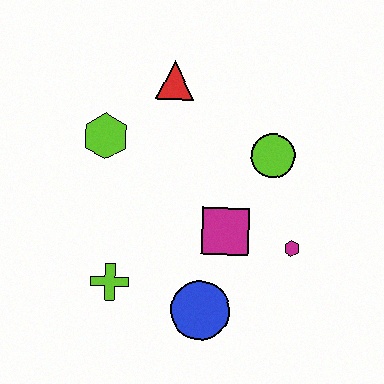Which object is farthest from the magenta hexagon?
The lime hexagon is farthest from the magenta hexagon.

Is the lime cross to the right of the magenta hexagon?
No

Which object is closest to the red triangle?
The lime hexagon is closest to the red triangle.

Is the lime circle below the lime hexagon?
Yes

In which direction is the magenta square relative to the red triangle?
The magenta square is below the red triangle.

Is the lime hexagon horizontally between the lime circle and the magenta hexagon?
No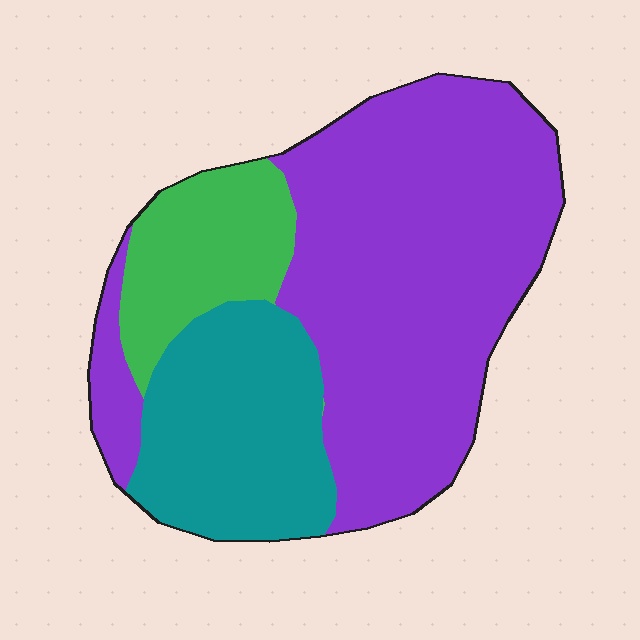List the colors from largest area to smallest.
From largest to smallest: purple, teal, green.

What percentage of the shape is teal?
Teal covers around 25% of the shape.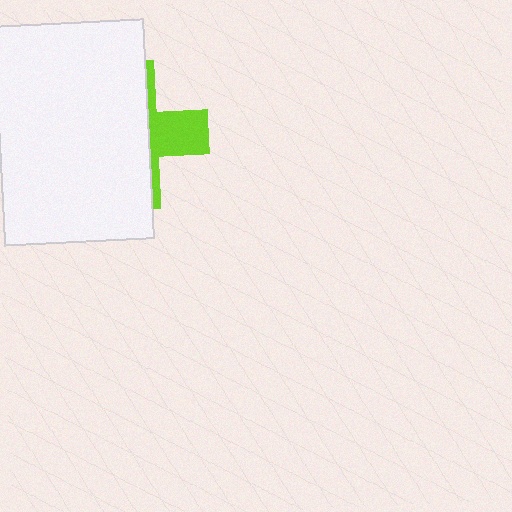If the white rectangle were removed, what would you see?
You would see the complete lime cross.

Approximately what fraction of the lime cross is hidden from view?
Roughly 69% of the lime cross is hidden behind the white rectangle.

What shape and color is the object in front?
The object in front is a white rectangle.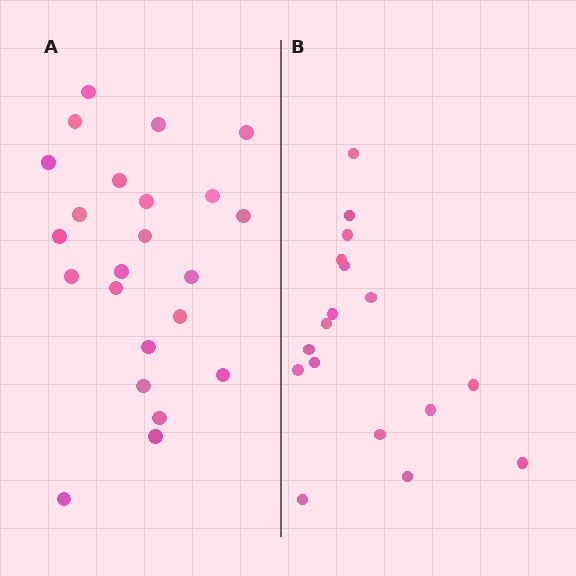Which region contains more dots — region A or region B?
Region A (the left region) has more dots.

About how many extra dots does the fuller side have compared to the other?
Region A has about 6 more dots than region B.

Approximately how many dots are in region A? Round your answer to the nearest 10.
About 20 dots. (The exact count is 23, which rounds to 20.)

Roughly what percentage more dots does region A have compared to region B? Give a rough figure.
About 35% more.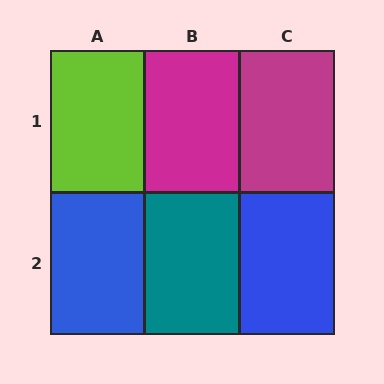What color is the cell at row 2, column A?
Blue.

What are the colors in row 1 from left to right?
Lime, magenta, magenta.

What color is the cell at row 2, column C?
Blue.